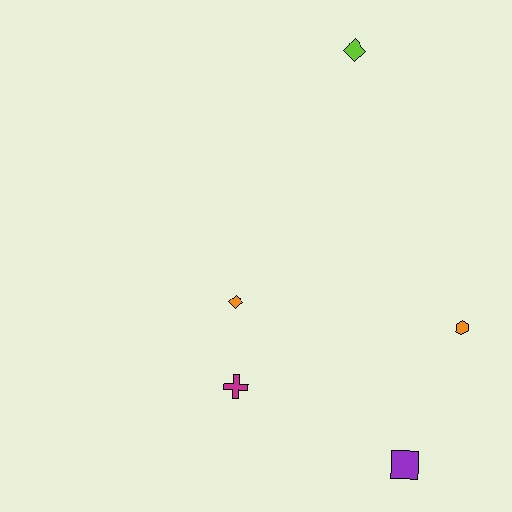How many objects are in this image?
There are 5 objects.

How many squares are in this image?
There is 1 square.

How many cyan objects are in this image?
There are no cyan objects.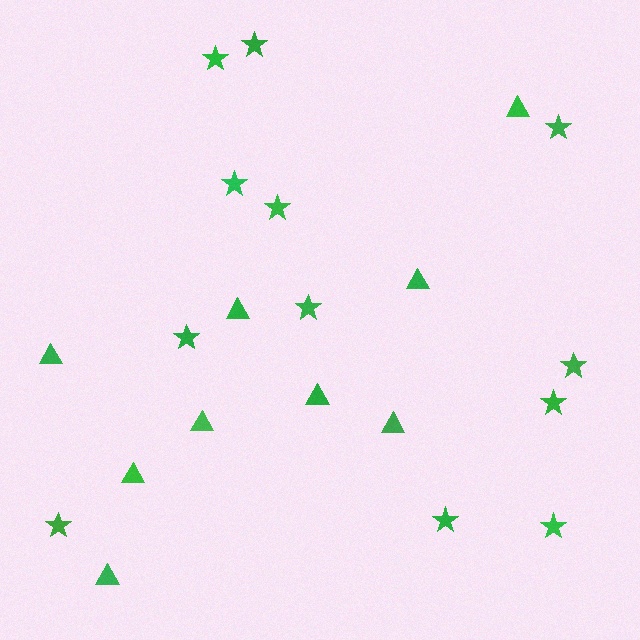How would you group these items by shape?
There are 2 groups: one group of triangles (9) and one group of stars (12).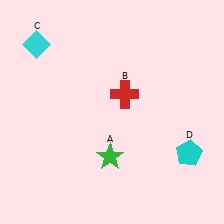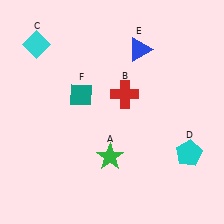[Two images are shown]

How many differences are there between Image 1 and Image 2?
There are 2 differences between the two images.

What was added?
A blue triangle (E), a teal diamond (F) were added in Image 2.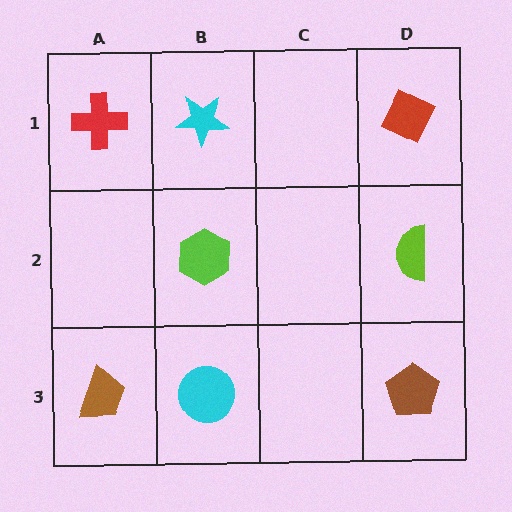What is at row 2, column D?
A lime semicircle.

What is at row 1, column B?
A cyan star.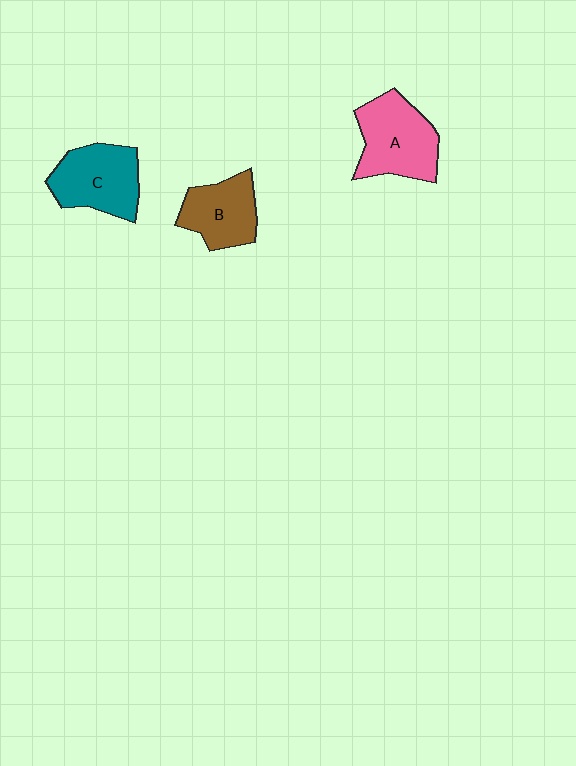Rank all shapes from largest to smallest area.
From largest to smallest: A (pink), C (teal), B (brown).